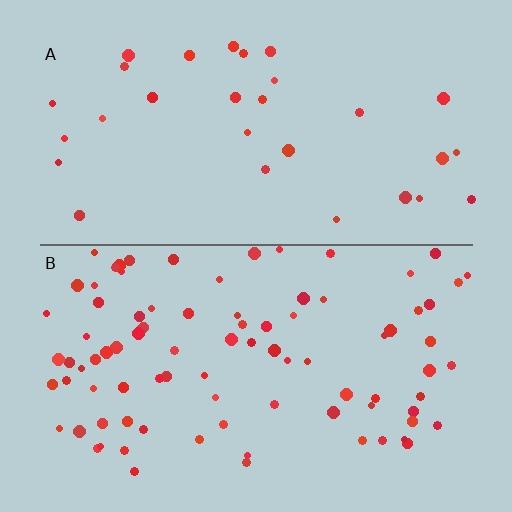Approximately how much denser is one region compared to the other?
Approximately 2.9× — region B over region A.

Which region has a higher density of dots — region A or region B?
B (the bottom).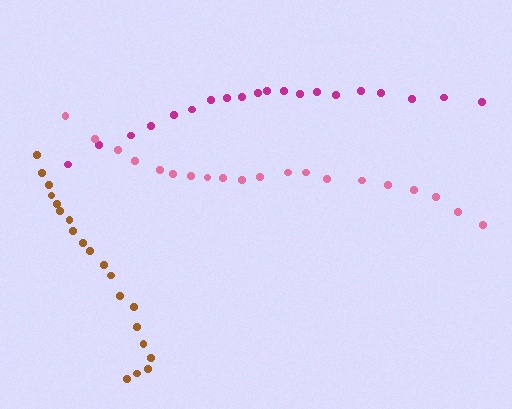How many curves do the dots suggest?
There are 3 distinct paths.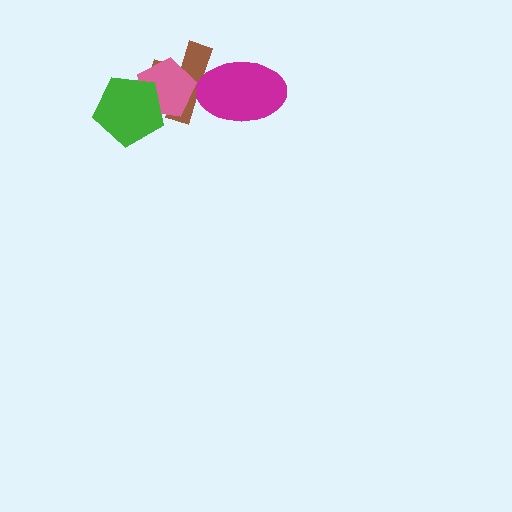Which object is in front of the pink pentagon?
The green pentagon is in front of the pink pentagon.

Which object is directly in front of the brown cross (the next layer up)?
The magenta ellipse is directly in front of the brown cross.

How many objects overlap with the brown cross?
3 objects overlap with the brown cross.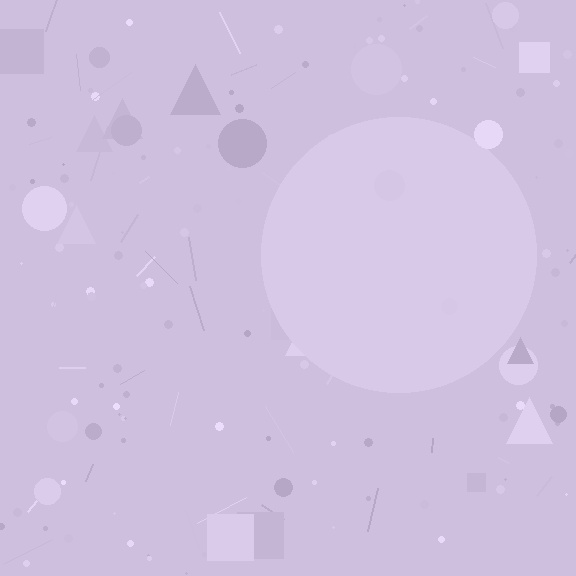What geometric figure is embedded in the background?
A circle is embedded in the background.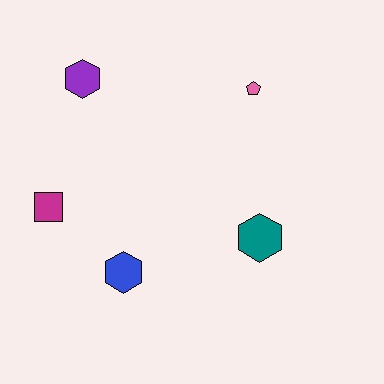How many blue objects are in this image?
There is 1 blue object.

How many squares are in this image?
There is 1 square.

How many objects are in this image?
There are 5 objects.